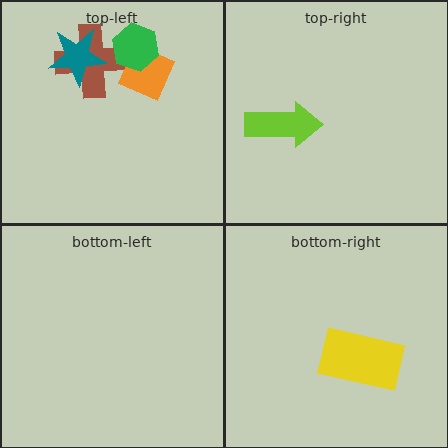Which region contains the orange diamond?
The top-left region.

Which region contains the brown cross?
The top-left region.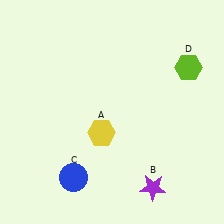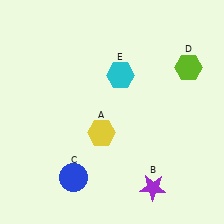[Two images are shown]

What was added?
A cyan hexagon (E) was added in Image 2.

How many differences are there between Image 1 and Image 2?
There is 1 difference between the two images.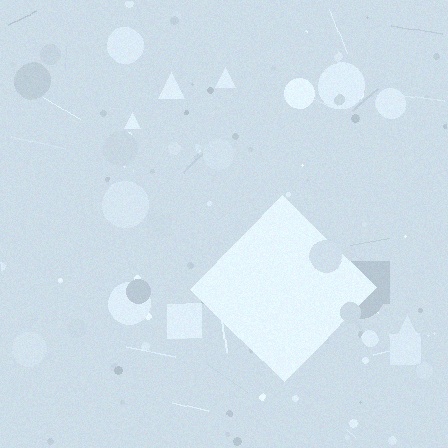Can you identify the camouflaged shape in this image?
The camouflaged shape is a diamond.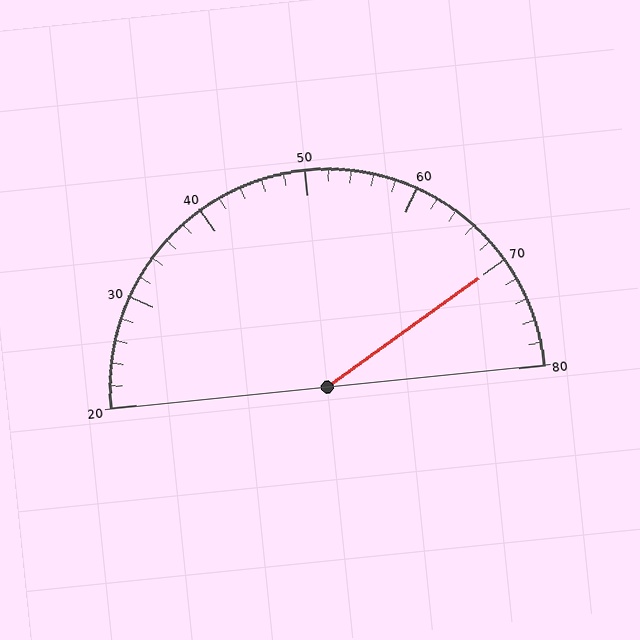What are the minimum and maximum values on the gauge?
The gauge ranges from 20 to 80.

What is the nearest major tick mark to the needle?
The nearest major tick mark is 70.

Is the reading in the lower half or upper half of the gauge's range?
The reading is in the upper half of the range (20 to 80).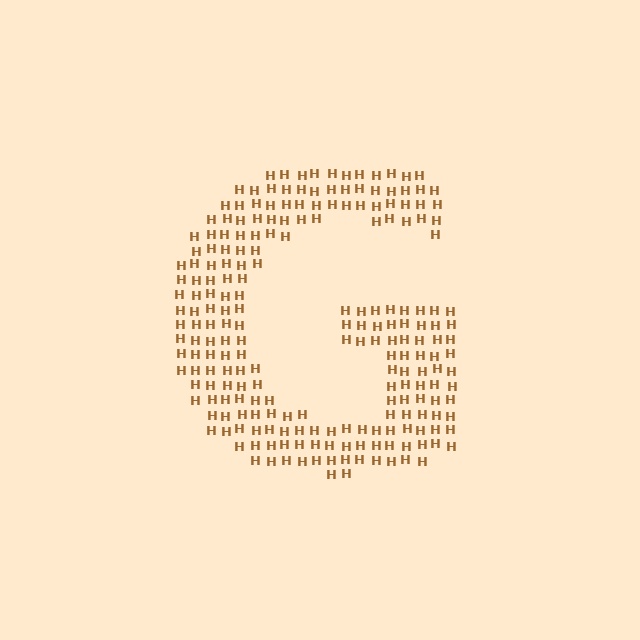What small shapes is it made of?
It is made of small letter H's.